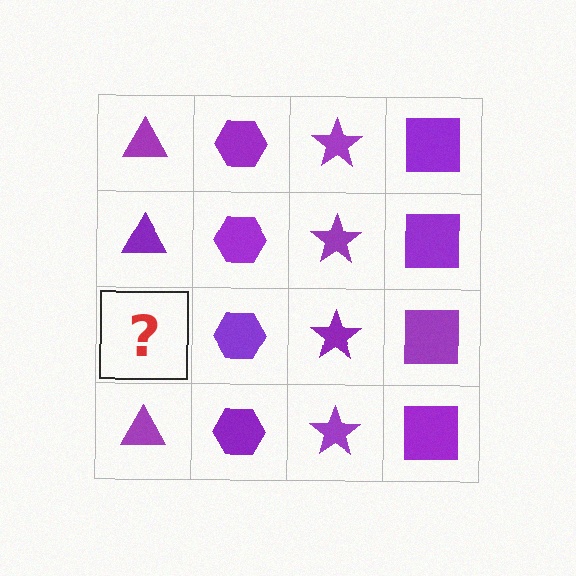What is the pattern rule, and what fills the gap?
The rule is that each column has a consistent shape. The gap should be filled with a purple triangle.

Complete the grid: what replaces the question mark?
The question mark should be replaced with a purple triangle.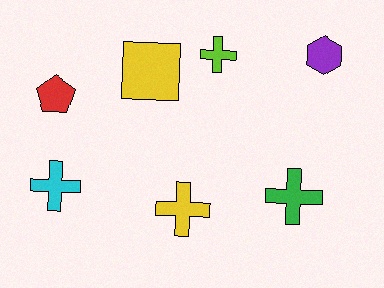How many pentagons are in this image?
There is 1 pentagon.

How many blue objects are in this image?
There are no blue objects.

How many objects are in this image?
There are 7 objects.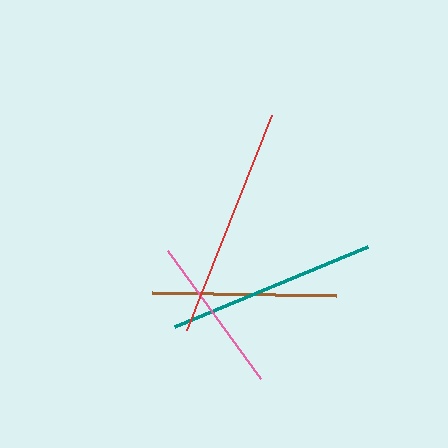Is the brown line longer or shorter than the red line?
The red line is longer than the brown line.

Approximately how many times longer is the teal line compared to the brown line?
The teal line is approximately 1.1 times the length of the brown line.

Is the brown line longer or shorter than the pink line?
The brown line is longer than the pink line.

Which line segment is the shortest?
The pink line is the shortest at approximately 158 pixels.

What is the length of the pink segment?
The pink segment is approximately 158 pixels long.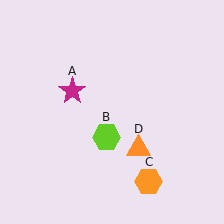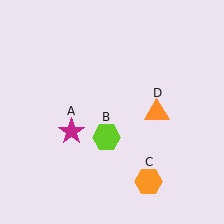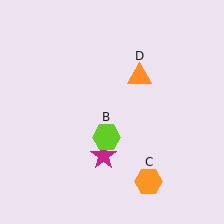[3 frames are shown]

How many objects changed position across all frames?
2 objects changed position: magenta star (object A), orange triangle (object D).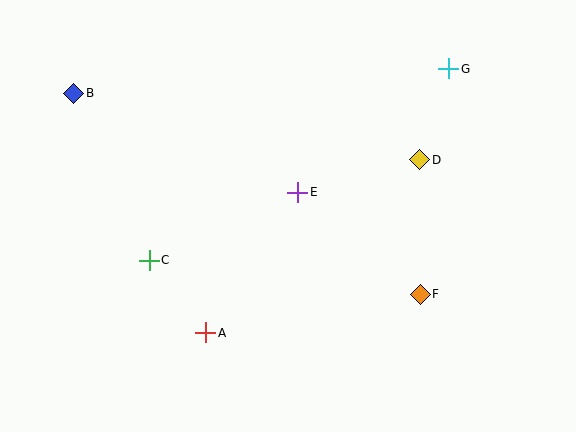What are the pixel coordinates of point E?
Point E is at (298, 192).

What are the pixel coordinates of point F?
Point F is at (420, 294).